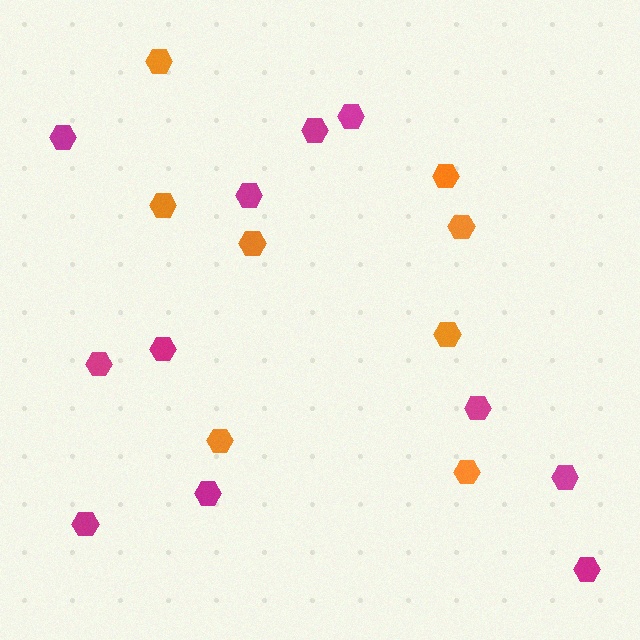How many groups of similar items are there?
There are 2 groups: one group of orange hexagons (8) and one group of magenta hexagons (11).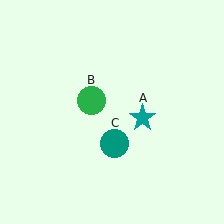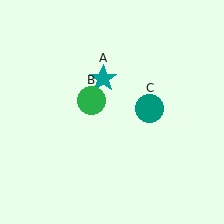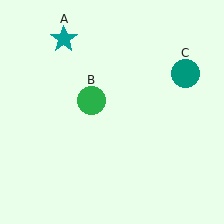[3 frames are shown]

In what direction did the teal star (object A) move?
The teal star (object A) moved up and to the left.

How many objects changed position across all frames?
2 objects changed position: teal star (object A), teal circle (object C).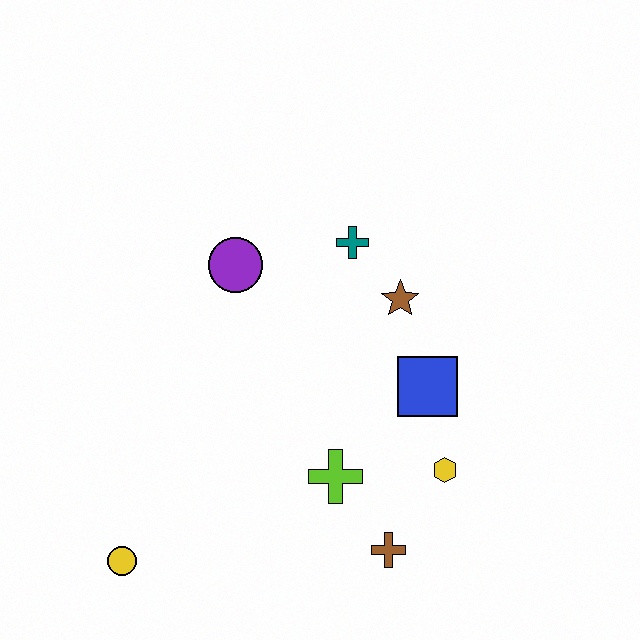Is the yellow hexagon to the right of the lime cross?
Yes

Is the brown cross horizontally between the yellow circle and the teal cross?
No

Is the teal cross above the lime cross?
Yes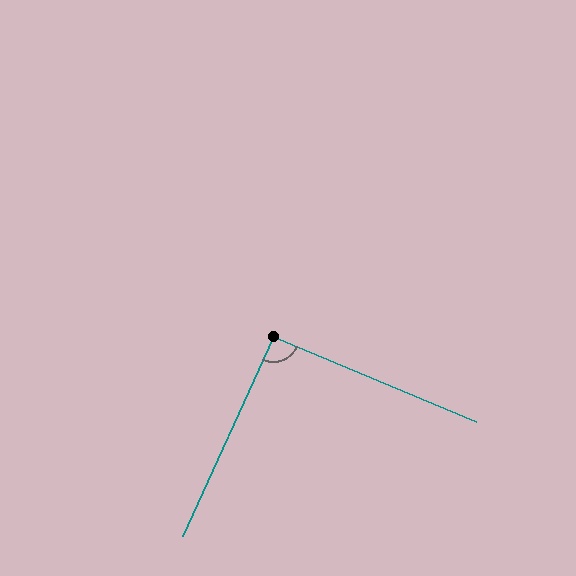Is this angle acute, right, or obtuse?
It is approximately a right angle.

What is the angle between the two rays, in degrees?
Approximately 92 degrees.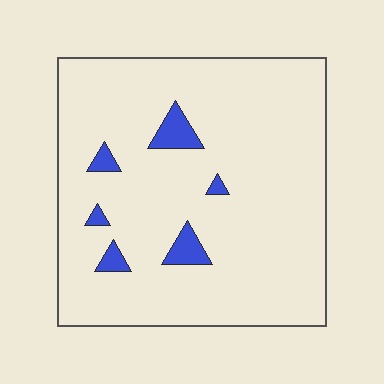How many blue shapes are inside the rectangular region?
6.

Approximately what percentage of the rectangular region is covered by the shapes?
Approximately 5%.